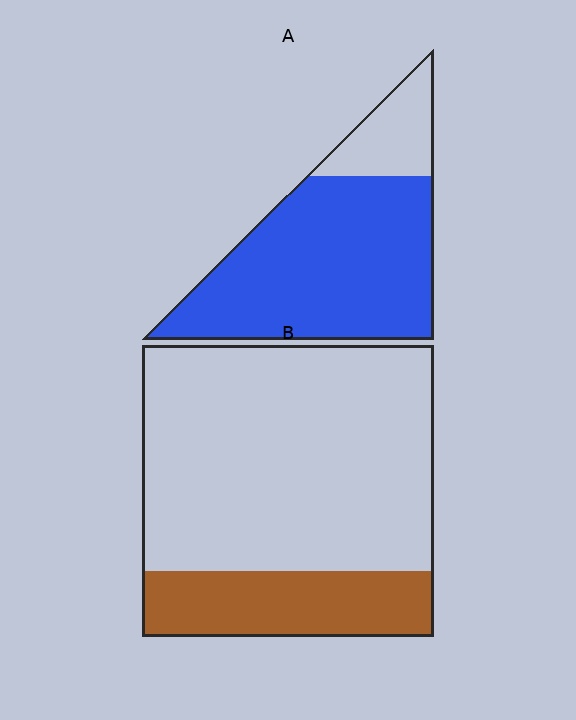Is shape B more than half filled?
No.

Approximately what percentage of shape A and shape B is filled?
A is approximately 80% and B is approximately 25%.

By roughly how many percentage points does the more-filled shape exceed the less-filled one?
By roughly 60 percentage points (A over B).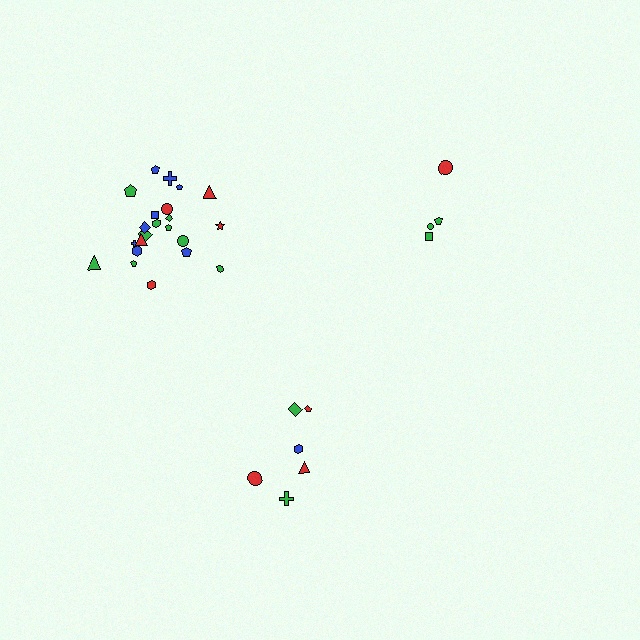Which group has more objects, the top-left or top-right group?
The top-left group.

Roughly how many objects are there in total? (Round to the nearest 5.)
Roughly 30 objects in total.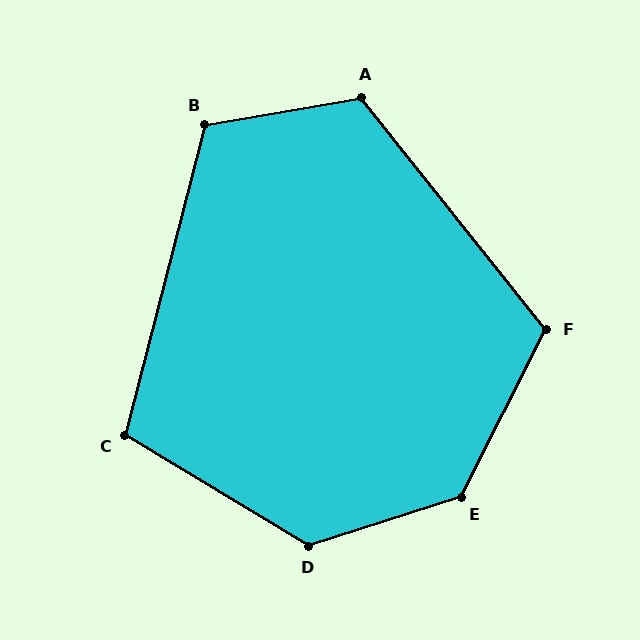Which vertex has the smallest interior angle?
C, at approximately 107 degrees.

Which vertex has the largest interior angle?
E, at approximately 135 degrees.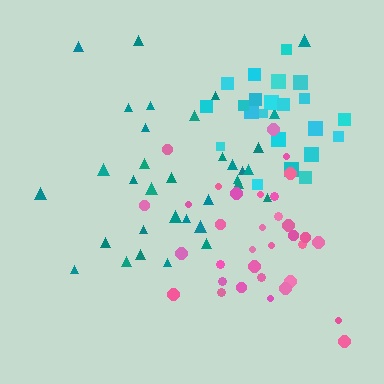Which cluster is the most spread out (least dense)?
Teal.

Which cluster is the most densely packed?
Pink.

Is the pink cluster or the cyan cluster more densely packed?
Pink.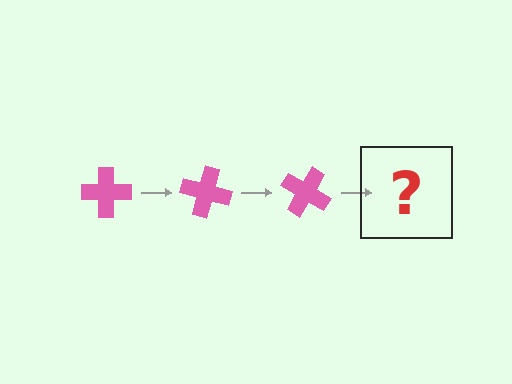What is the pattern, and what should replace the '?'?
The pattern is that the cross rotates 15 degrees each step. The '?' should be a pink cross rotated 45 degrees.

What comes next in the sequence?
The next element should be a pink cross rotated 45 degrees.